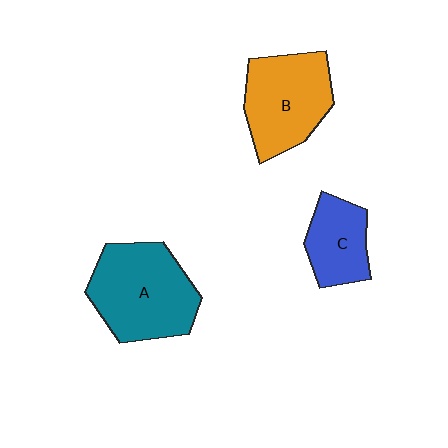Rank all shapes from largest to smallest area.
From largest to smallest: A (teal), B (orange), C (blue).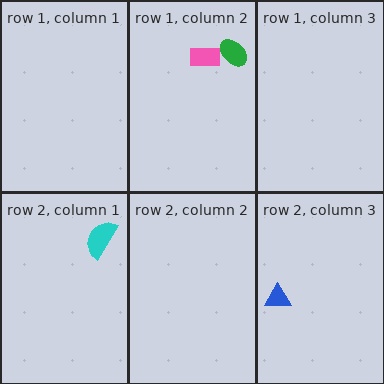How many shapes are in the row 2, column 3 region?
1.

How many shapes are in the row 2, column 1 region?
1.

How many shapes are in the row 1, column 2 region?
2.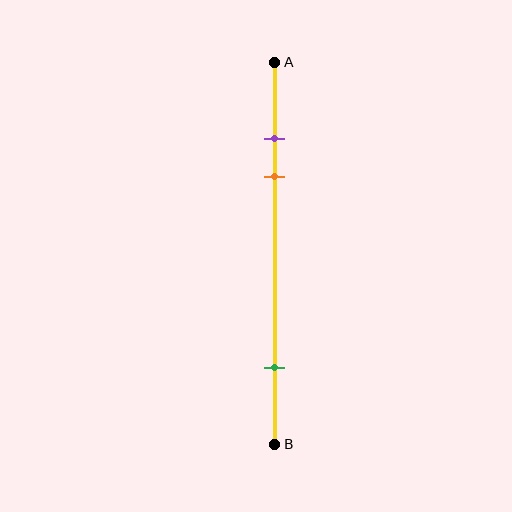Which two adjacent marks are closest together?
The purple and orange marks are the closest adjacent pair.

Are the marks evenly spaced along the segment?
No, the marks are not evenly spaced.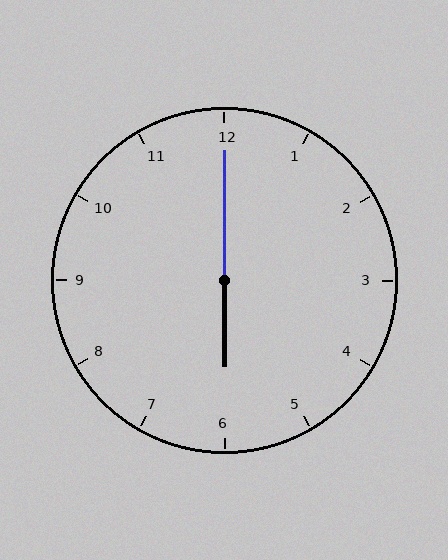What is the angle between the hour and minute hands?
Approximately 180 degrees.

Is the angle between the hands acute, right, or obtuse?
It is obtuse.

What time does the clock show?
6:00.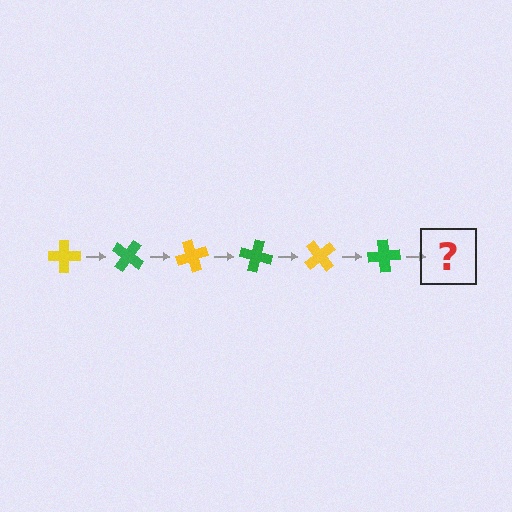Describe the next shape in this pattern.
It should be a yellow cross, rotated 210 degrees from the start.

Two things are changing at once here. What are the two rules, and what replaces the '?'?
The two rules are that it rotates 35 degrees each step and the color cycles through yellow and green. The '?' should be a yellow cross, rotated 210 degrees from the start.